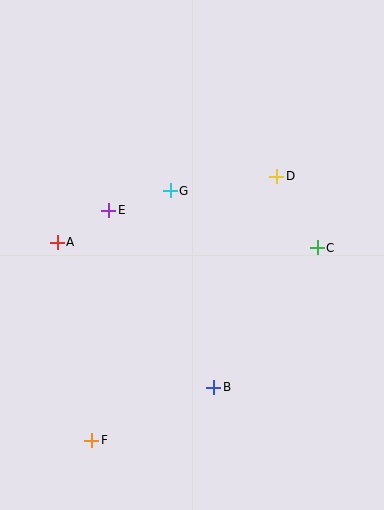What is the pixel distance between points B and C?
The distance between B and C is 174 pixels.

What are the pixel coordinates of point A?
Point A is at (57, 242).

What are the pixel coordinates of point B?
Point B is at (214, 387).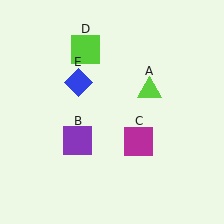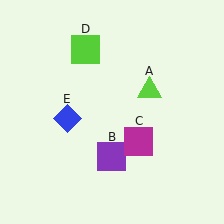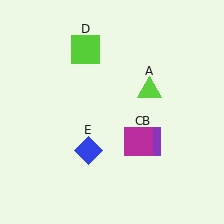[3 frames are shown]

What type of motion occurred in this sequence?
The purple square (object B), blue diamond (object E) rotated counterclockwise around the center of the scene.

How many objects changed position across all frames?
2 objects changed position: purple square (object B), blue diamond (object E).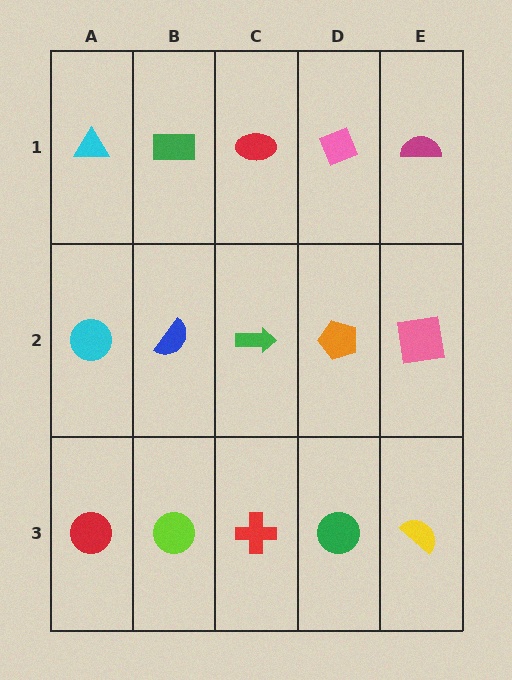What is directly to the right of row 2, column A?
A blue semicircle.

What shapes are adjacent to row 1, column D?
An orange pentagon (row 2, column D), a red ellipse (row 1, column C), a magenta semicircle (row 1, column E).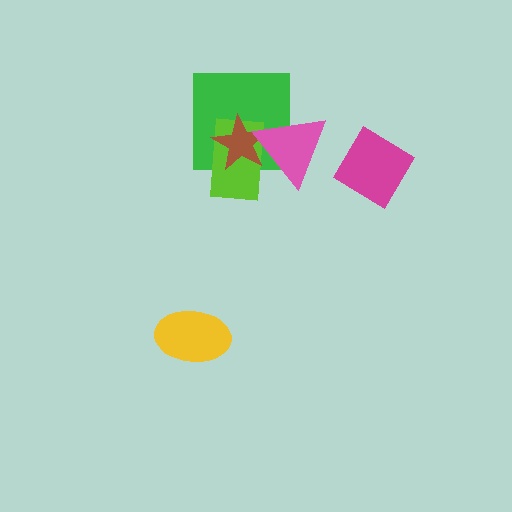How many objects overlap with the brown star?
3 objects overlap with the brown star.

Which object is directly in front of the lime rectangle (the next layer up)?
The brown star is directly in front of the lime rectangle.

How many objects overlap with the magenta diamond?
0 objects overlap with the magenta diamond.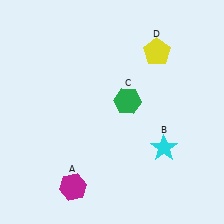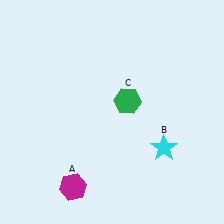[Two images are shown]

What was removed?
The yellow pentagon (D) was removed in Image 2.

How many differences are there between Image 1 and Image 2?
There is 1 difference between the two images.